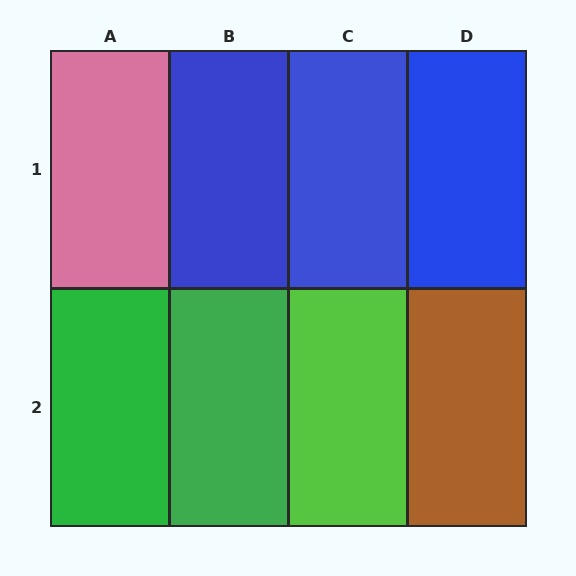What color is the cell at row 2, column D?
Brown.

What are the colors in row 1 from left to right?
Pink, blue, blue, blue.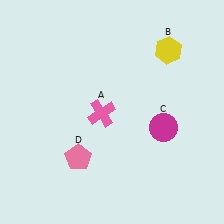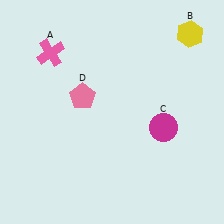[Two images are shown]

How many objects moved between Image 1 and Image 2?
3 objects moved between the two images.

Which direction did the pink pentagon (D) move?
The pink pentagon (D) moved up.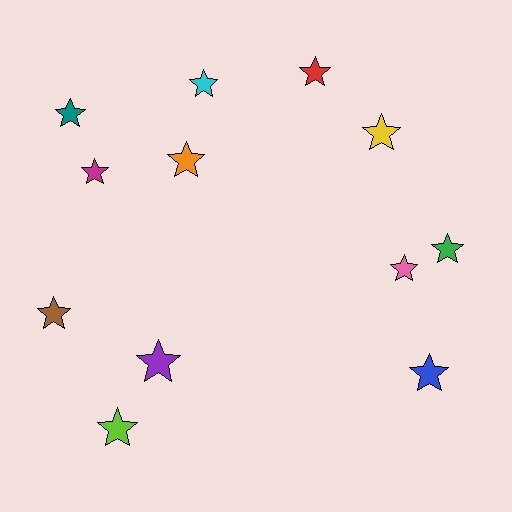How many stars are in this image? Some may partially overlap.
There are 12 stars.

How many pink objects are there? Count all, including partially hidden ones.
There is 1 pink object.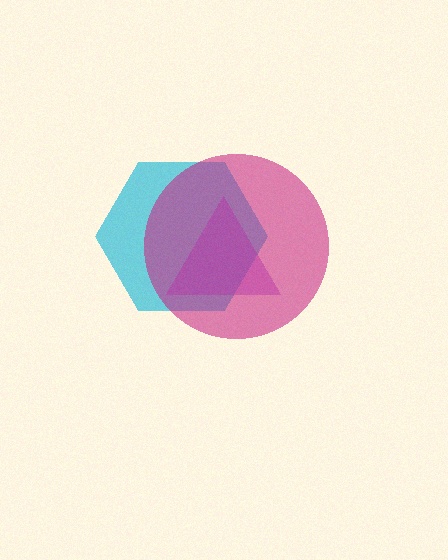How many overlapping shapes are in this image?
There are 3 overlapping shapes in the image.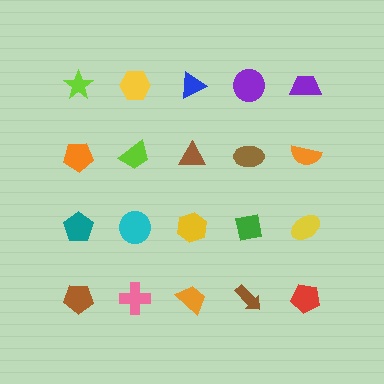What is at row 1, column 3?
A blue triangle.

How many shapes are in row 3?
5 shapes.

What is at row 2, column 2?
A lime trapezoid.